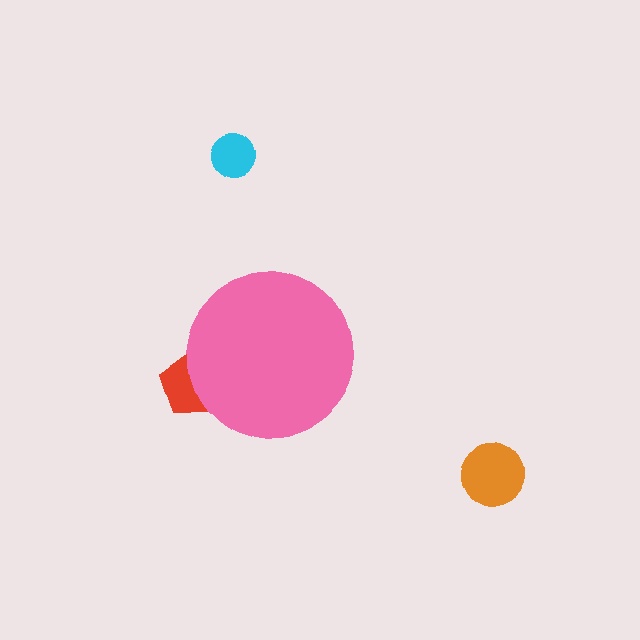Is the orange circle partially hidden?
No, the orange circle is fully visible.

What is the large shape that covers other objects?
A pink circle.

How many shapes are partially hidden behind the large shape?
1 shape is partially hidden.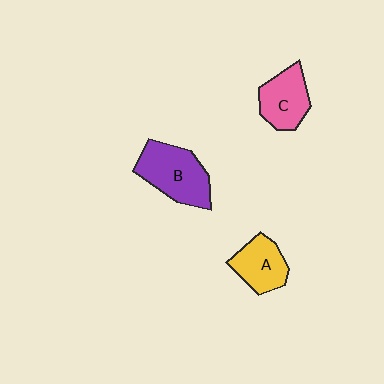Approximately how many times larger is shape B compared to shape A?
Approximately 1.5 times.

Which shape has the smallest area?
Shape A (yellow).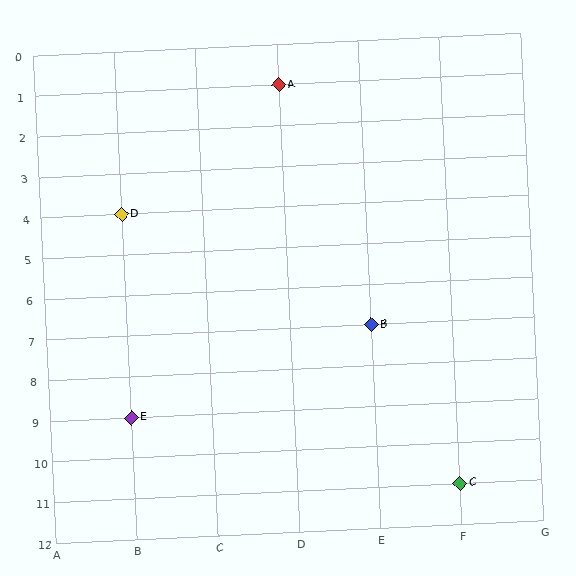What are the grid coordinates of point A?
Point A is at grid coordinates (D, 1).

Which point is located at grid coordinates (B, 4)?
Point D is at (B, 4).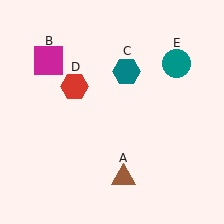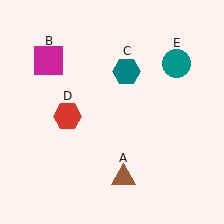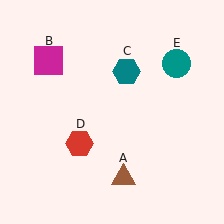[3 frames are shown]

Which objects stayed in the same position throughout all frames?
Brown triangle (object A) and magenta square (object B) and teal hexagon (object C) and teal circle (object E) remained stationary.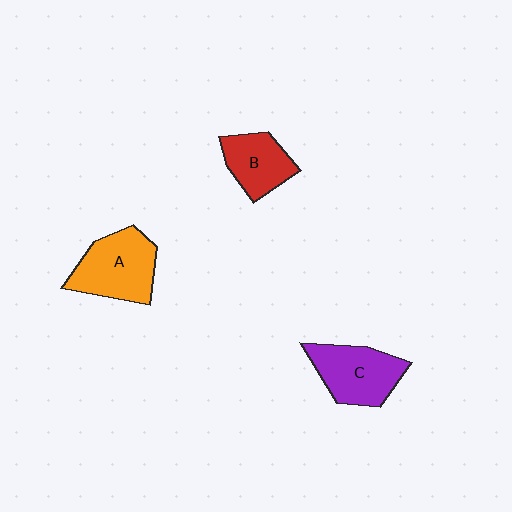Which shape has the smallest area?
Shape B (red).